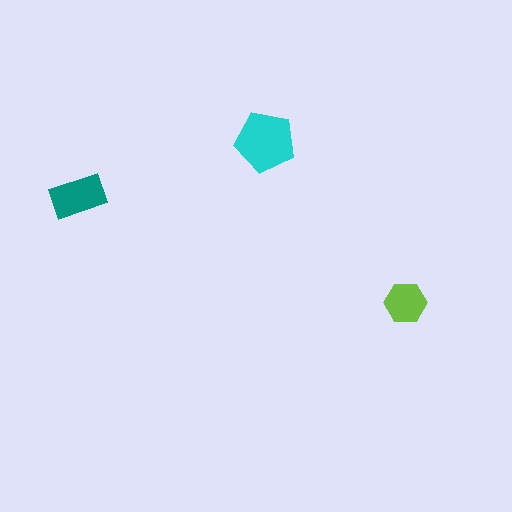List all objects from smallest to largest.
The lime hexagon, the teal rectangle, the cyan pentagon.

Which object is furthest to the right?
The lime hexagon is rightmost.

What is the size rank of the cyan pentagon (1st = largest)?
1st.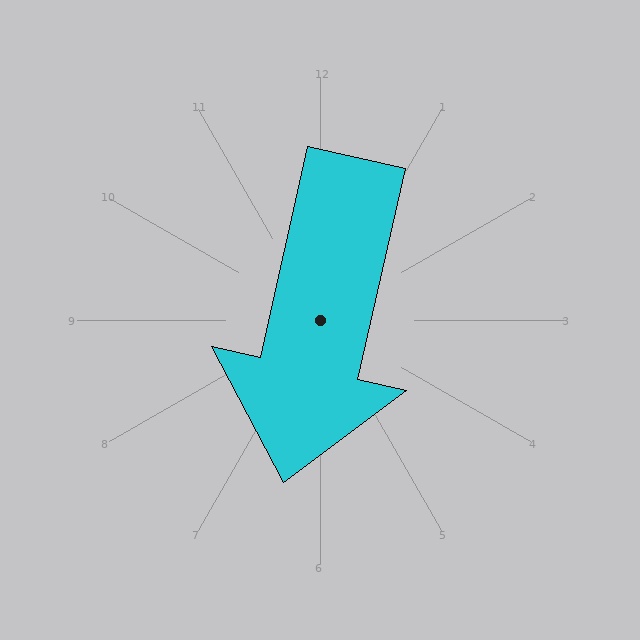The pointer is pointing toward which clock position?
Roughly 6 o'clock.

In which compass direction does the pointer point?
South.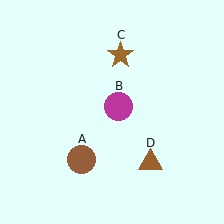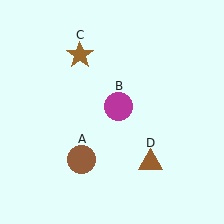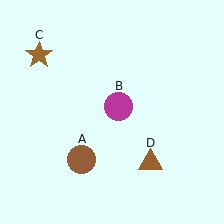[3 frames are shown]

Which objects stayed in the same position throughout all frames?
Brown circle (object A) and magenta circle (object B) and brown triangle (object D) remained stationary.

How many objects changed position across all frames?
1 object changed position: brown star (object C).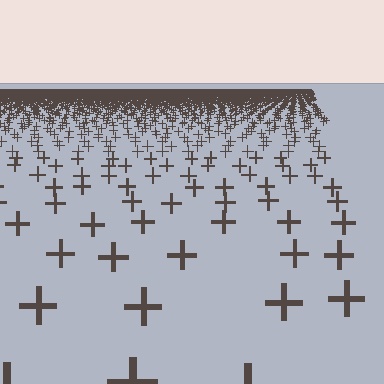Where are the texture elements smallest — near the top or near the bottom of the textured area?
Near the top.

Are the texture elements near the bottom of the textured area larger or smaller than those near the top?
Larger. Near the bottom, elements are closer to the viewer and appear at a bigger on-screen size.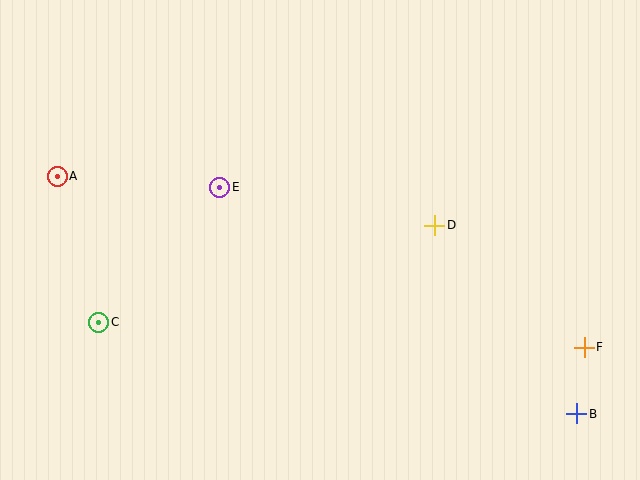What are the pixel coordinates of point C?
Point C is at (99, 322).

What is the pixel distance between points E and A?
The distance between E and A is 163 pixels.